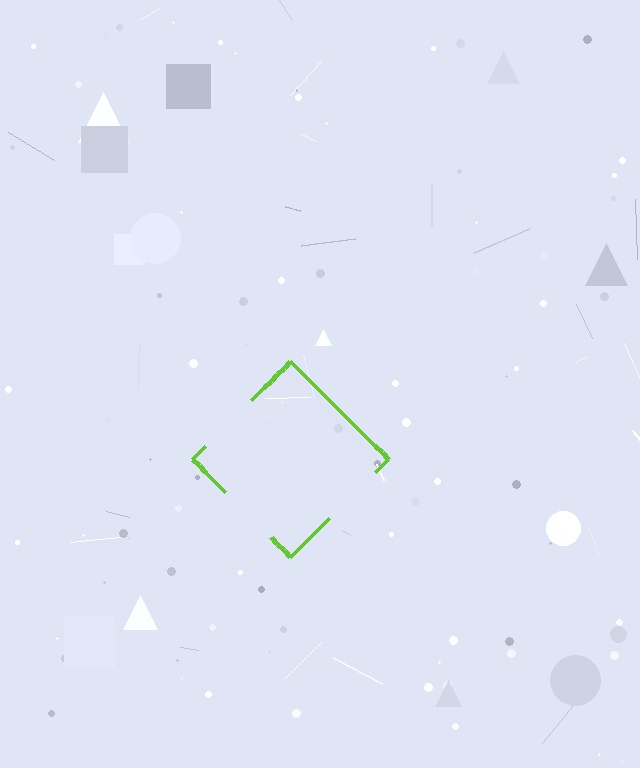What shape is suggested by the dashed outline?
The dashed outline suggests a diamond.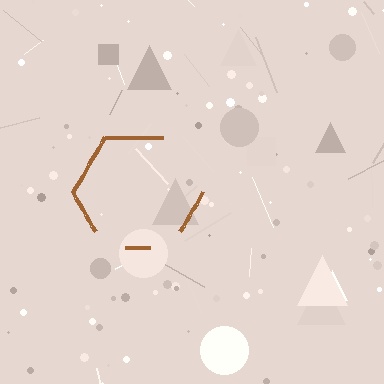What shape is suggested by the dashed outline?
The dashed outline suggests a hexagon.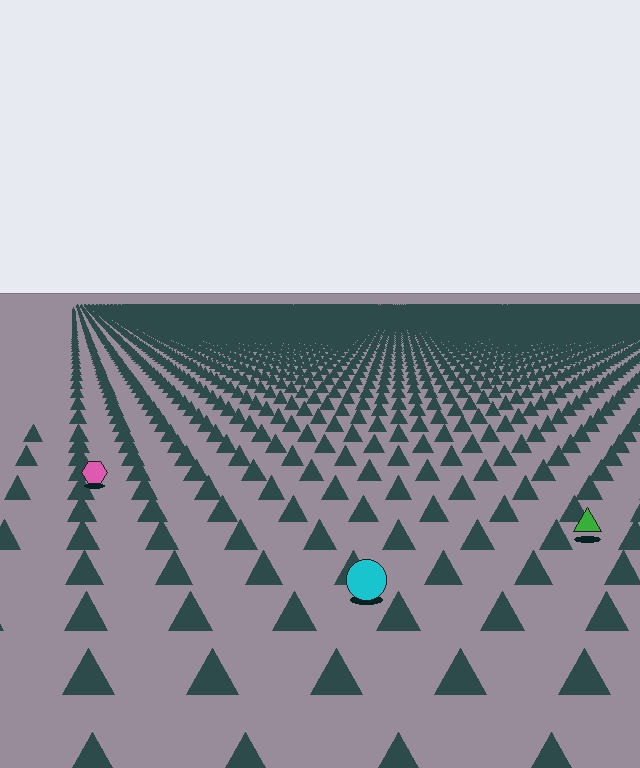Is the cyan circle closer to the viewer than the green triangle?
Yes. The cyan circle is closer — you can tell from the texture gradient: the ground texture is coarser near it.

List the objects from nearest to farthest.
From nearest to farthest: the cyan circle, the green triangle, the pink hexagon.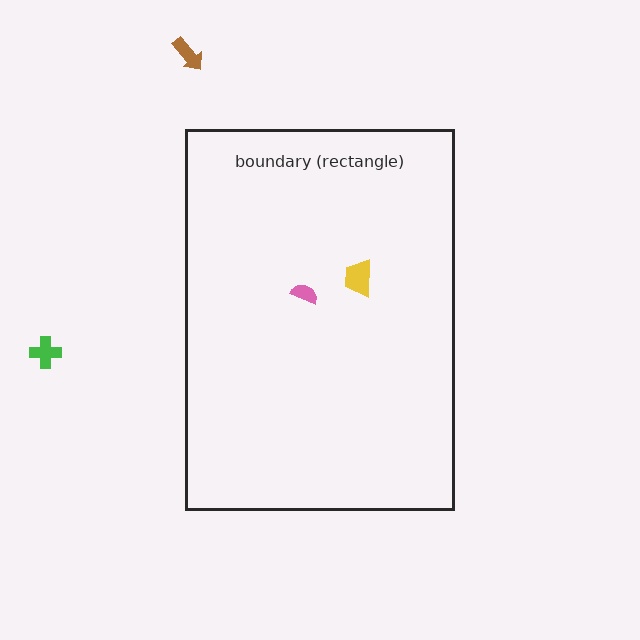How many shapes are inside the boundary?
2 inside, 2 outside.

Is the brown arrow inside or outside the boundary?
Outside.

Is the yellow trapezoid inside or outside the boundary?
Inside.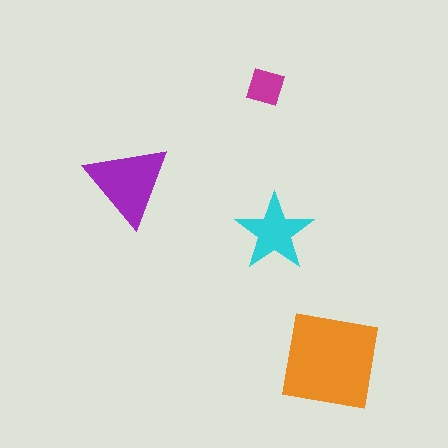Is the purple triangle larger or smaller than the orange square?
Smaller.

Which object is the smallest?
The magenta square.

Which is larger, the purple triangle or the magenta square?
The purple triangle.